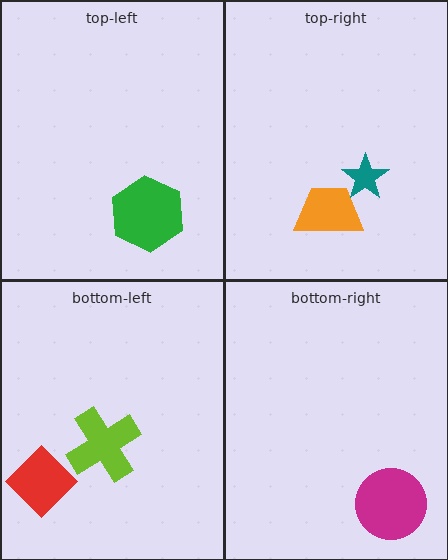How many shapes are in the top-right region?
2.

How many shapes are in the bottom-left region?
2.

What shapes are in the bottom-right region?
The magenta circle.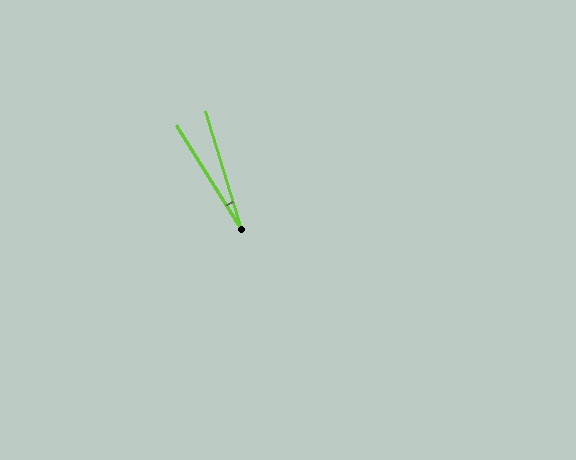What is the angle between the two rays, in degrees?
Approximately 15 degrees.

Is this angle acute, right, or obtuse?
It is acute.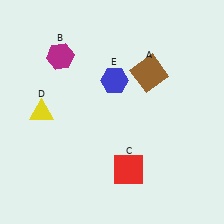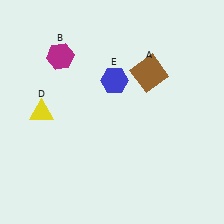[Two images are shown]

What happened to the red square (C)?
The red square (C) was removed in Image 2. It was in the bottom-right area of Image 1.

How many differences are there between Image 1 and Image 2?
There is 1 difference between the two images.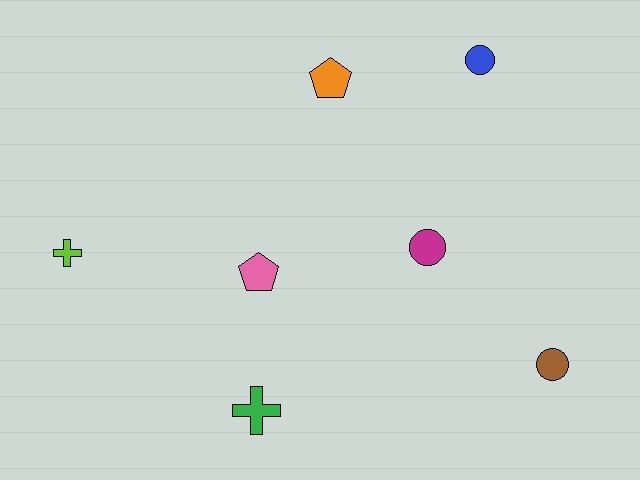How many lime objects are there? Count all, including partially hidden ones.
There is 1 lime object.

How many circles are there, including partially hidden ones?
There are 3 circles.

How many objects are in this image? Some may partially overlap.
There are 7 objects.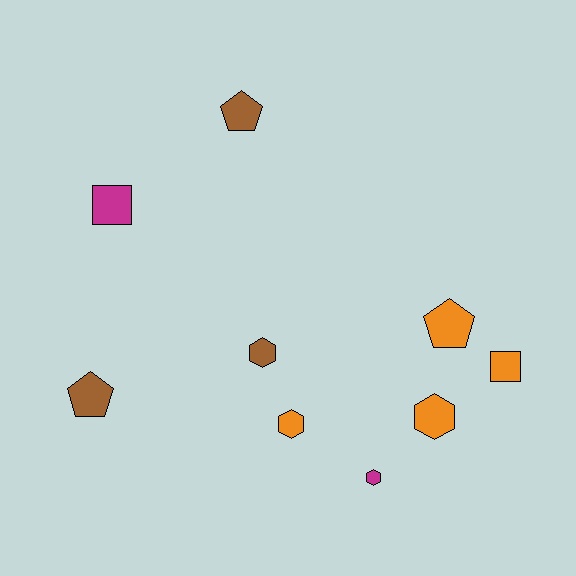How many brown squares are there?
There are no brown squares.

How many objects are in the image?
There are 9 objects.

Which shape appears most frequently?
Hexagon, with 4 objects.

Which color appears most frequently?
Orange, with 4 objects.